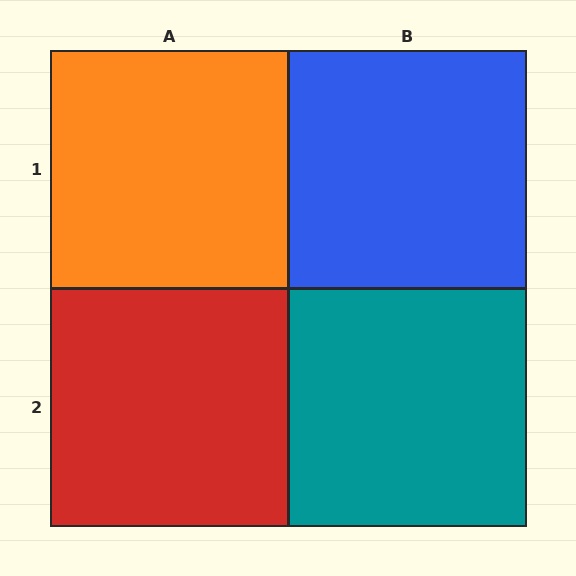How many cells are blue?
1 cell is blue.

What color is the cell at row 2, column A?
Red.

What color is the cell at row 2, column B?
Teal.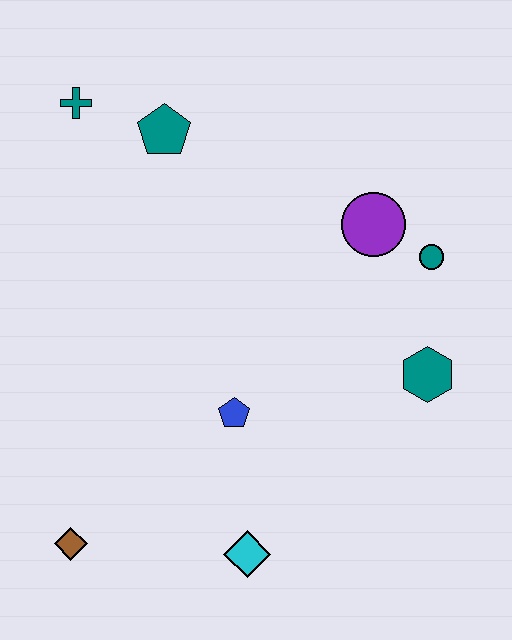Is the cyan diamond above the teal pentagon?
No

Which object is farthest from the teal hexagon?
The teal cross is farthest from the teal hexagon.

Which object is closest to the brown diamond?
The cyan diamond is closest to the brown diamond.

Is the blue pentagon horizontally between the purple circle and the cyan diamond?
No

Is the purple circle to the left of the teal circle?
Yes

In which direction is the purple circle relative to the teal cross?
The purple circle is to the right of the teal cross.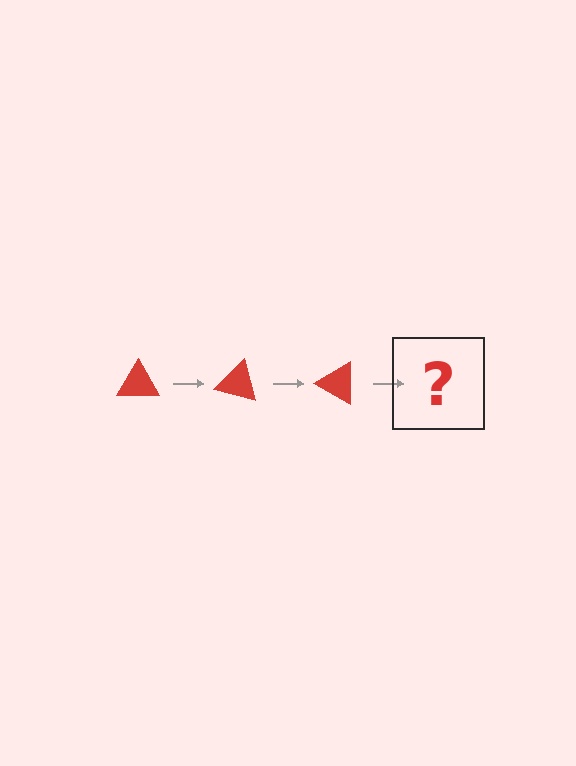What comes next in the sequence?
The next element should be a red triangle rotated 45 degrees.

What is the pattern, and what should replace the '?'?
The pattern is that the triangle rotates 15 degrees each step. The '?' should be a red triangle rotated 45 degrees.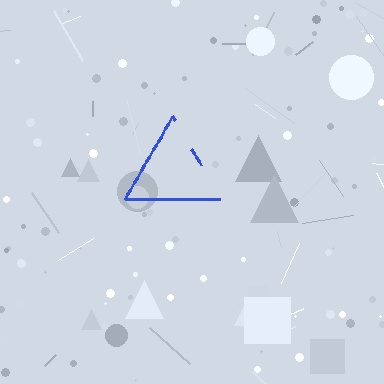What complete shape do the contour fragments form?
The contour fragments form a triangle.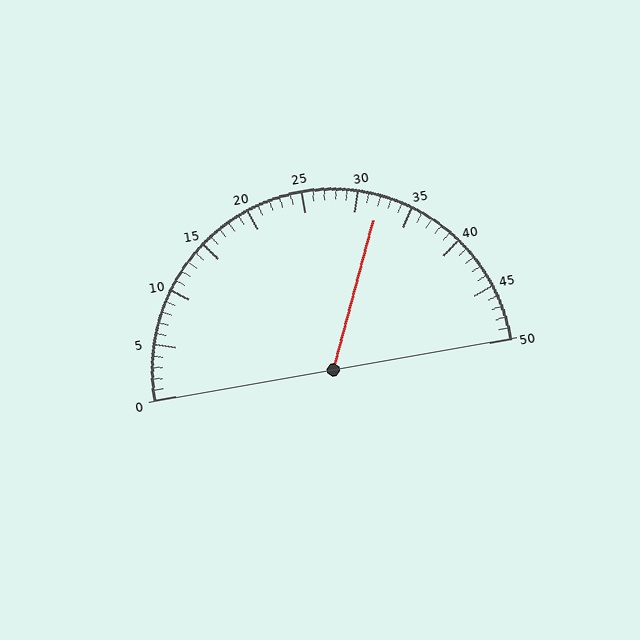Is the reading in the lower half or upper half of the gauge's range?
The reading is in the upper half of the range (0 to 50).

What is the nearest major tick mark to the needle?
The nearest major tick mark is 30.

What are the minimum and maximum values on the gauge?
The gauge ranges from 0 to 50.